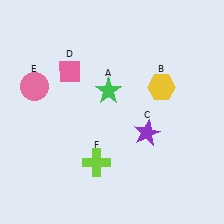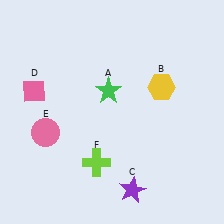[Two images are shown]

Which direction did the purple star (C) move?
The purple star (C) moved down.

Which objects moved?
The objects that moved are: the purple star (C), the pink diamond (D), the pink circle (E).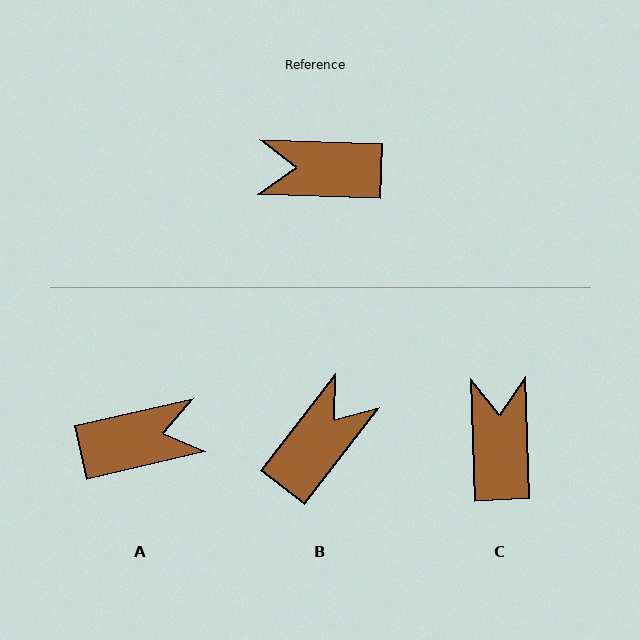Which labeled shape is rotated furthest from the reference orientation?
A, about 165 degrees away.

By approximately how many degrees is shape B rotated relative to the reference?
Approximately 126 degrees clockwise.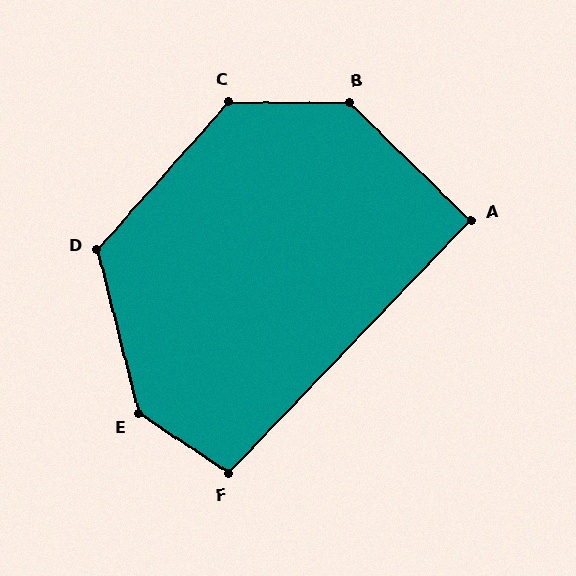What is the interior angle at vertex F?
Approximately 100 degrees (obtuse).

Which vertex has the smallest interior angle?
A, at approximately 90 degrees.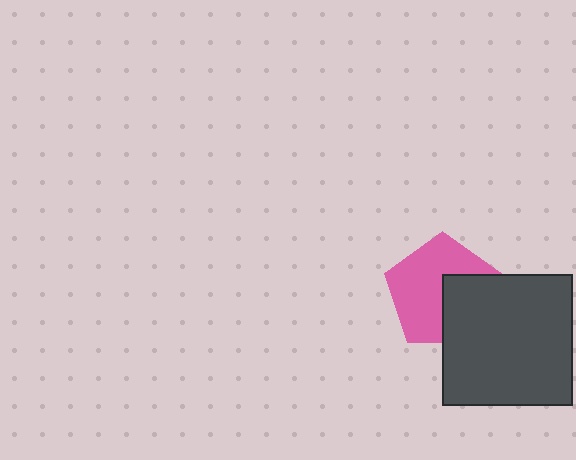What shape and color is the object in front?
The object in front is a dark gray square.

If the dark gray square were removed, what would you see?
You would see the complete pink pentagon.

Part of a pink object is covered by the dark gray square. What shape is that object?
It is a pentagon.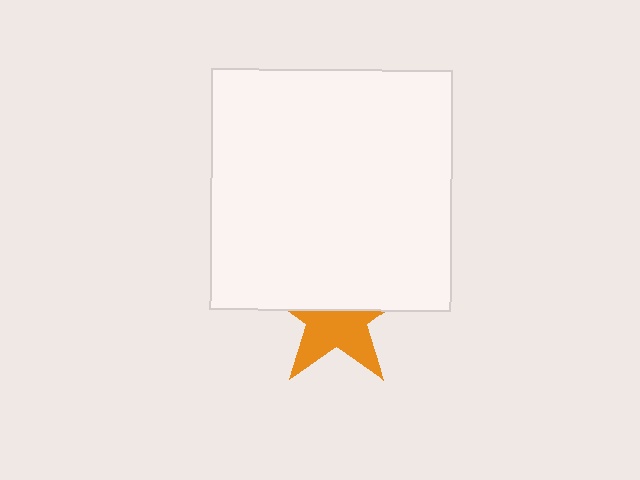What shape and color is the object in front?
The object in front is a white square.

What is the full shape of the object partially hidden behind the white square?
The partially hidden object is an orange star.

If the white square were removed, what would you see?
You would see the complete orange star.